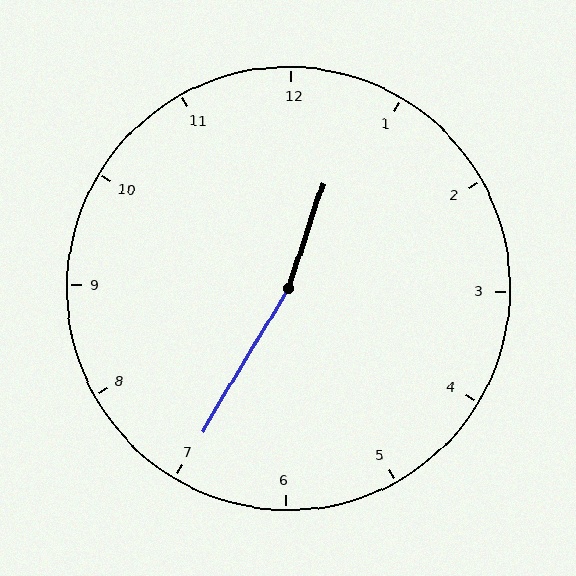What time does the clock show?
12:35.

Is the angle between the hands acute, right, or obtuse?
It is obtuse.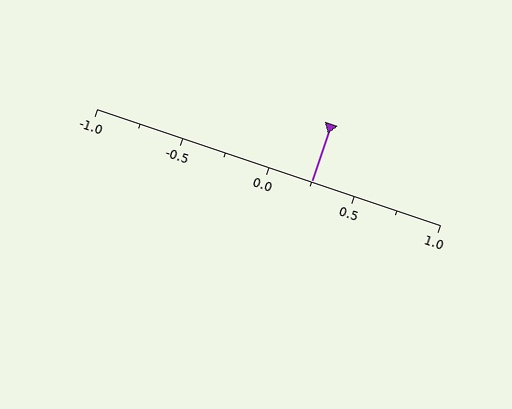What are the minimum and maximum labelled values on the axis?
The axis runs from -1.0 to 1.0.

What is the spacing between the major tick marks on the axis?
The major ticks are spaced 0.5 apart.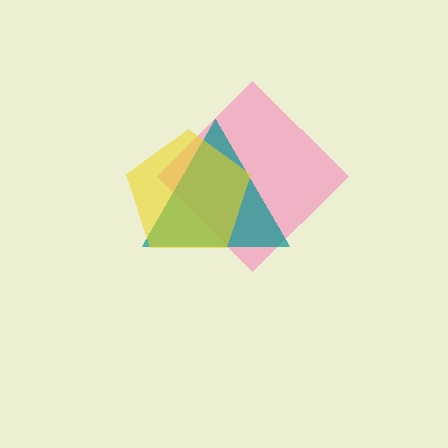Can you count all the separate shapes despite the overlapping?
Yes, there are 3 separate shapes.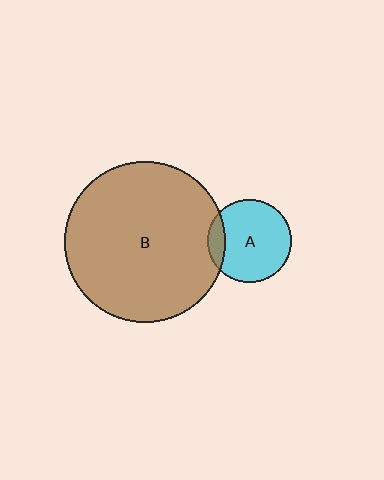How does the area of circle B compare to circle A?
Approximately 3.7 times.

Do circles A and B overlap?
Yes.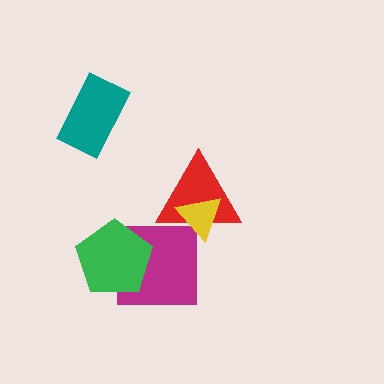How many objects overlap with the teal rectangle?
0 objects overlap with the teal rectangle.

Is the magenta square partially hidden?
Yes, it is partially covered by another shape.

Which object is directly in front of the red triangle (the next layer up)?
The magenta square is directly in front of the red triangle.